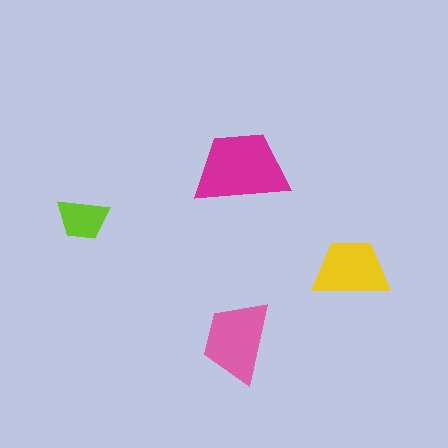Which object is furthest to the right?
The yellow trapezoid is rightmost.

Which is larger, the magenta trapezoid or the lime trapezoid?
The magenta one.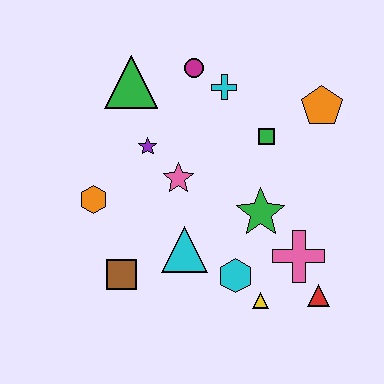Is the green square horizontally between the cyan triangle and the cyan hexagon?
No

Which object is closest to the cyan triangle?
The cyan hexagon is closest to the cyan triangle.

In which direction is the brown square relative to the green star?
The brown square is to the left of the green star.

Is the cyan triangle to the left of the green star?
Yes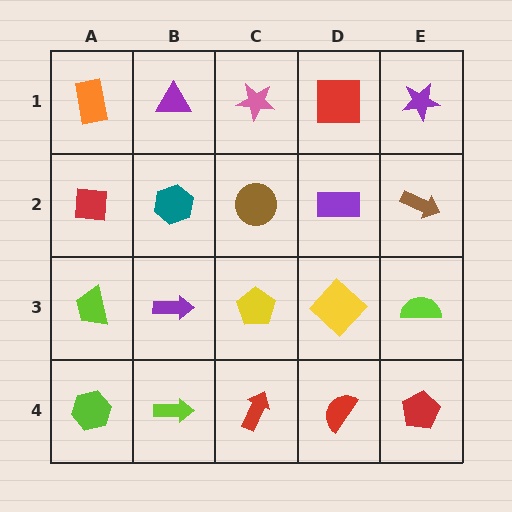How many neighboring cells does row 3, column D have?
4.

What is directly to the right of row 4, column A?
A lime arrow.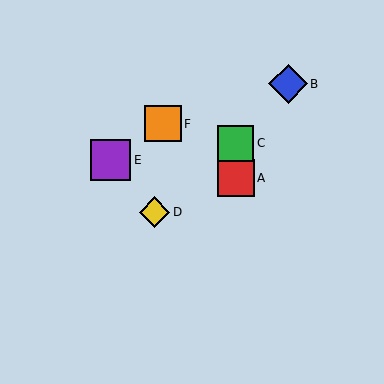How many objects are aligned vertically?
2 objects (A, C) are aligned vertically.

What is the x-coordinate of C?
Object C is at x≈236.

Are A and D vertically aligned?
No, A is at x≈236 and D is at x≈154.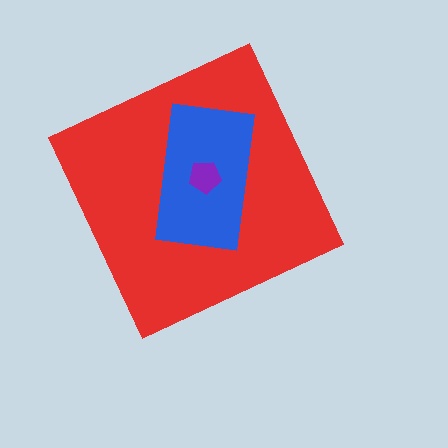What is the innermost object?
The purple pentagon.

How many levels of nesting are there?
3.